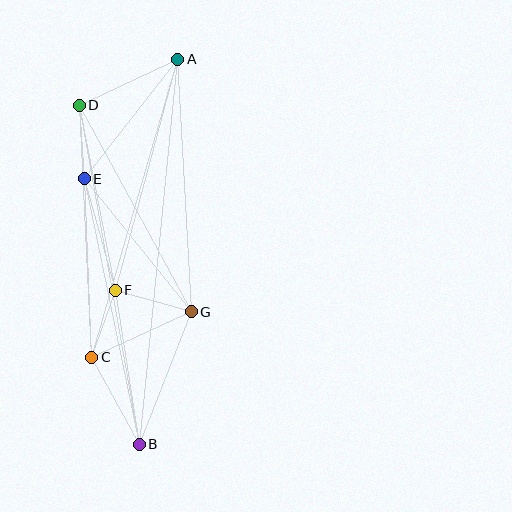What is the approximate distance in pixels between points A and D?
The distance between A and D is approximately 109 pixels.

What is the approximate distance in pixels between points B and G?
The distance between B and G is approximately 143 pixels.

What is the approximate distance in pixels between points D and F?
The distance between D and F is approximately 189 pixels.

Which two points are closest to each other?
Points C and F are closest to each other.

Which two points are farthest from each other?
Points A and B are farthest from each other.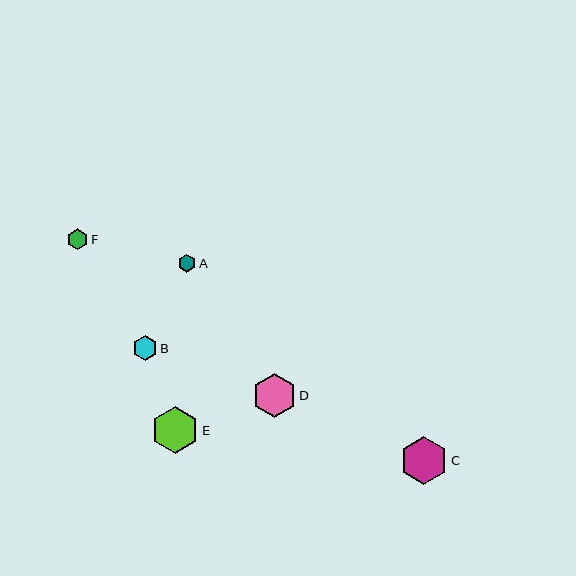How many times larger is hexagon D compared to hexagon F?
Hexagon D is approximately 2.1 times the size of hexagon F.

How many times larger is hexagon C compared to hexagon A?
Hexagon C is approximately 2.6 times the size of hexagon A.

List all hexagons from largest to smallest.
From largest to smallest: C, E, D, B, F, A.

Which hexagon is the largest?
Hexagon C is the largest with a size of approximately 48 pixels.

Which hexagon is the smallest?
Hexagon A is the smallest with a size of approximately 18 pixels.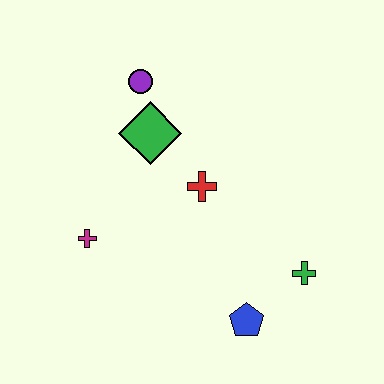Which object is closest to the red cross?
The green diamond is closest to the red cross.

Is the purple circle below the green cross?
No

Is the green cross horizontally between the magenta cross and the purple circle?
No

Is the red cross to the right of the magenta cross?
Yes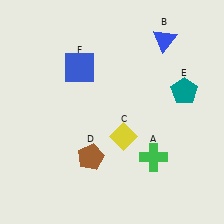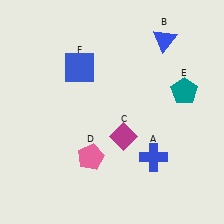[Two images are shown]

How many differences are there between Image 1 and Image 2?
There are 3 differences between the two images.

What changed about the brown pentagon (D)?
In Image 1, D is brown. In Image 2, it changed to pink.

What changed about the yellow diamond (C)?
In Image 1, C is yellow. In Image 2, it changed to magenta.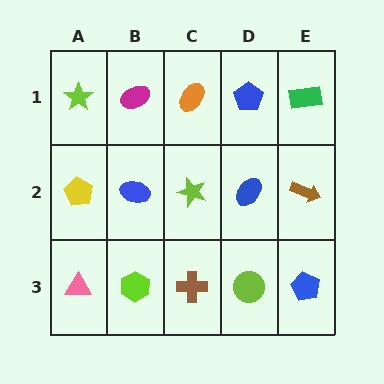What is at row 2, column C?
A lime star.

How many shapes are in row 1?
5 shapes.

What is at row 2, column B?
A blue ellipse.